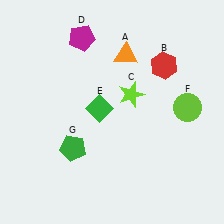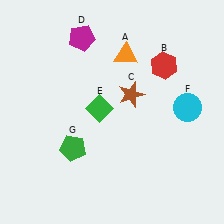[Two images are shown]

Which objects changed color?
C changed from lime to brown. F changed from lime to cyan.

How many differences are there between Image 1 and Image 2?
There are 2 differences between the two images.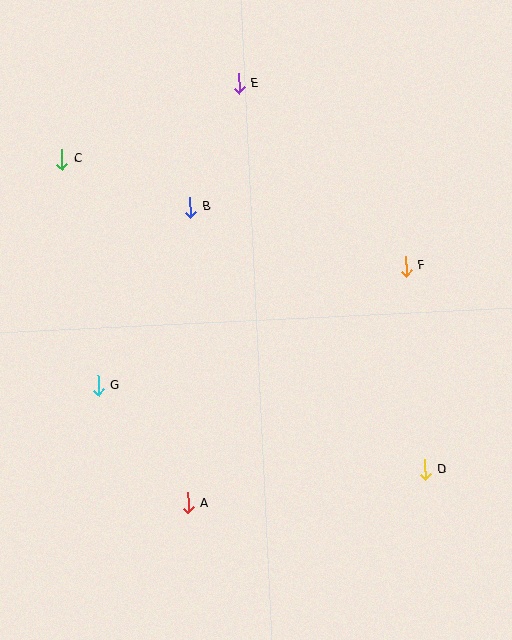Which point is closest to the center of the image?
Point B at (190, 208) is closest to the center.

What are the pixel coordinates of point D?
Point D is at (425, 470).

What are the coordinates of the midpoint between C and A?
The midpoint between C and A is at (125, 331).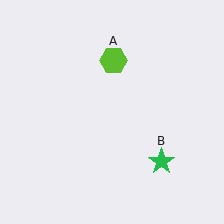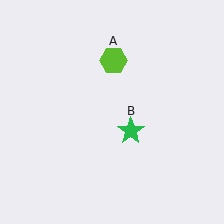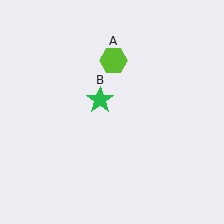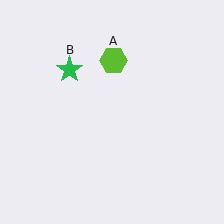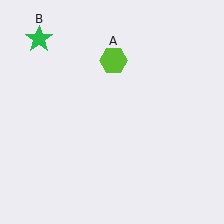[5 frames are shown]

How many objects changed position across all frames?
1 object changed position: green star (object B).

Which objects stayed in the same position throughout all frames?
Lime hexagon (object A) remained stationary.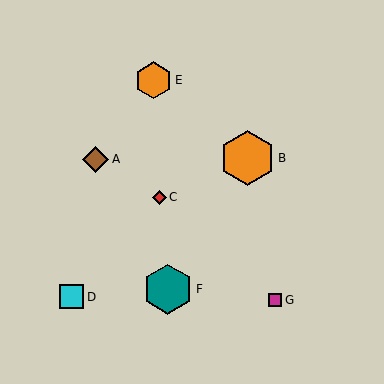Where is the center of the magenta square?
The center of the magenta square is at (275, 300).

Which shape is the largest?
The orange hexagon (labeled B) is the largest.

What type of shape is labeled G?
Shape G is a magenta square.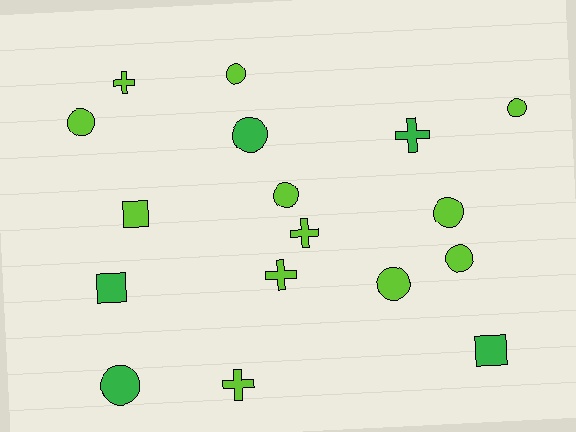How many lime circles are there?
There are 7 lime circles.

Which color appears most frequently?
Lime, with 12 objects.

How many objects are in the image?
There are 17 objects.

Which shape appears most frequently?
Circle, with 9 objects.